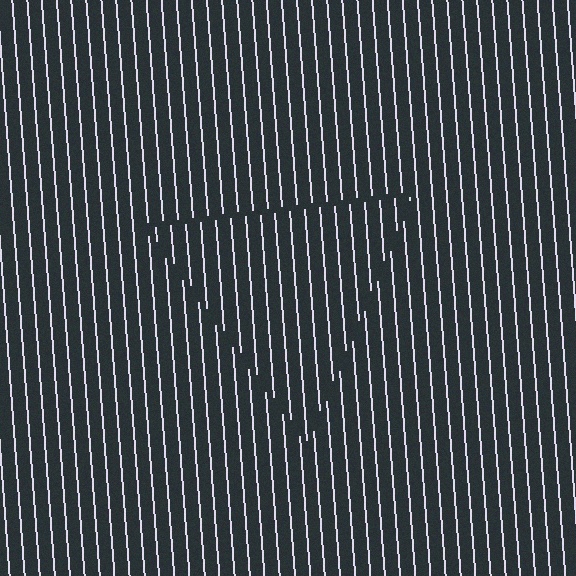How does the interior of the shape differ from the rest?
The interior of the shape contains the same grating, shifted by half a period — the contour is defined by the phase discontinuity where line-ends from the inner and outer gratings abut.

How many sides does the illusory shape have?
3 sides — the line-ends trace a triangle.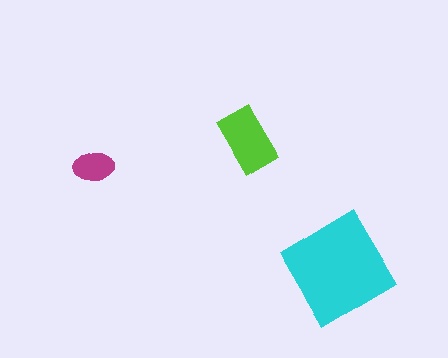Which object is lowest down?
The cyan diamond is bottommost.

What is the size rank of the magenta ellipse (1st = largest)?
3rd.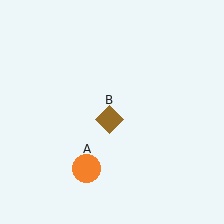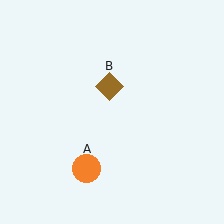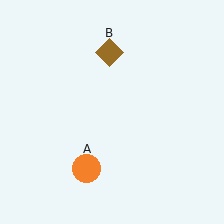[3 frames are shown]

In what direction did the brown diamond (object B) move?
The brown diamond (object B) moved up.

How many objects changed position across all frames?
1 object changed position: brown diamond (object B).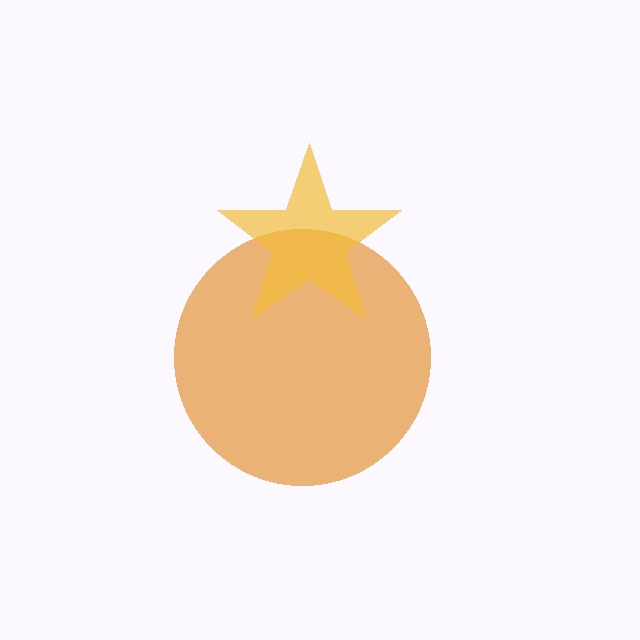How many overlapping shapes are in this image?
There are 2 overlapping shapes in the image.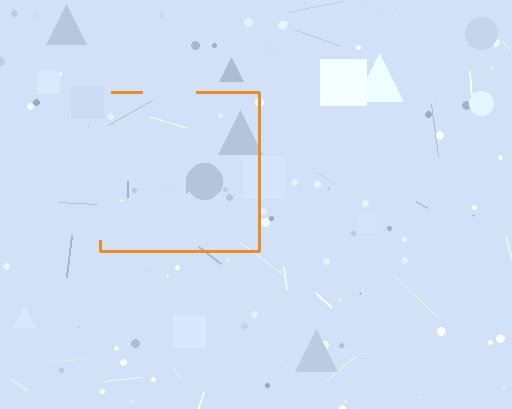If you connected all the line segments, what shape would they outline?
They would outline a square.